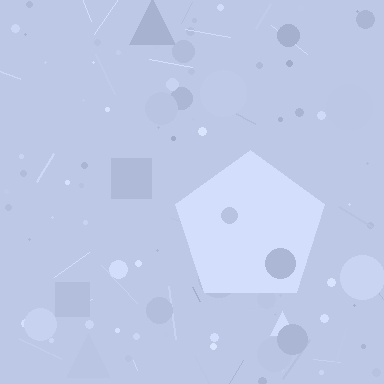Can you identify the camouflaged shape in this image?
The camouflaged shape is a pentagon.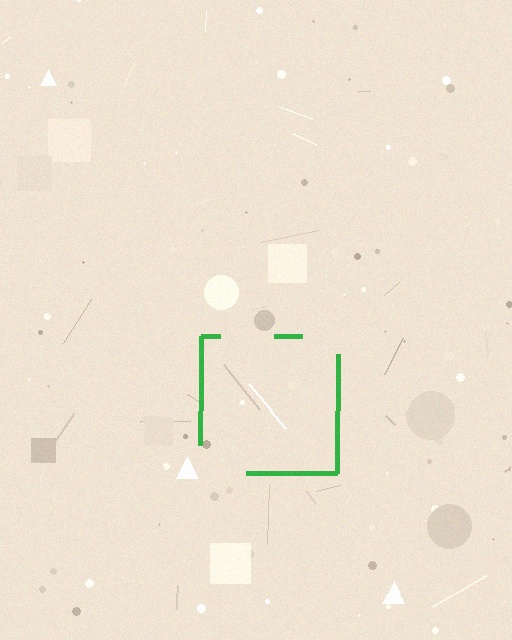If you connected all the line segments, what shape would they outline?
They would outline a square.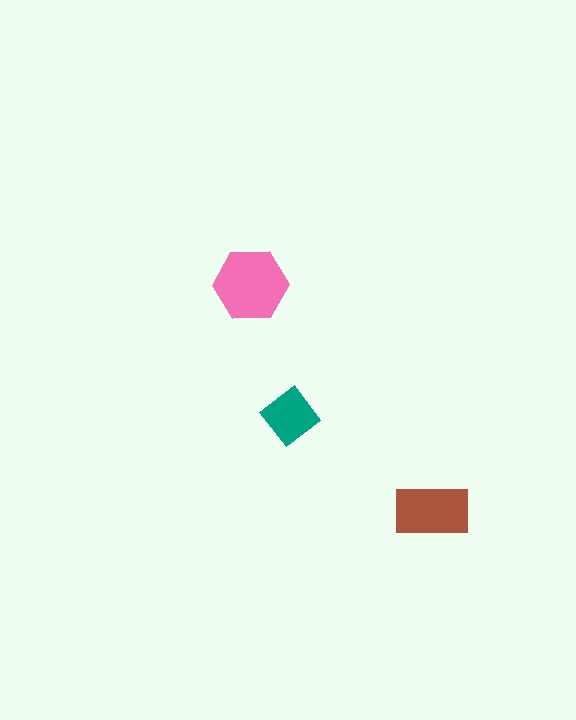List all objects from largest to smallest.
The pink hexagon, the brown rectangle, the teal diamond.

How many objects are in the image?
There are 3 objects in the image.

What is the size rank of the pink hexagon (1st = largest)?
1st.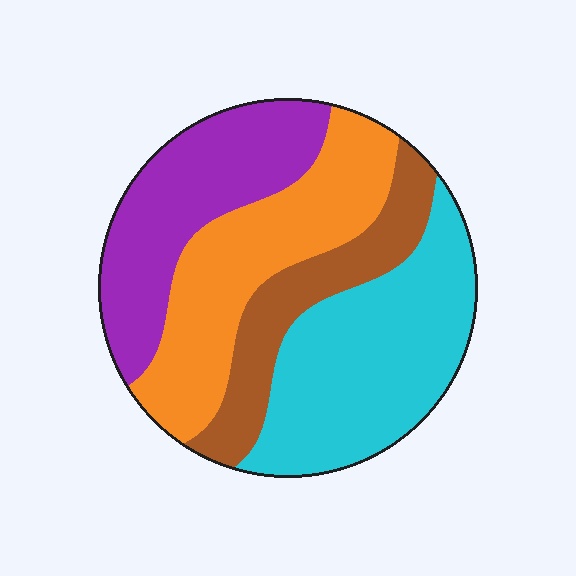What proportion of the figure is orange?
Orange takes up between a sixth and a third of the figure.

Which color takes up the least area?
Brown, at roughly 15%.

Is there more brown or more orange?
Orange.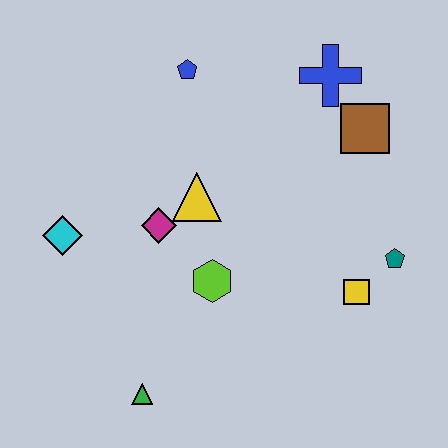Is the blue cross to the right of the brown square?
No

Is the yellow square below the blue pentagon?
Yes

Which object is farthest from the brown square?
The green triangle is farthest from the brown square.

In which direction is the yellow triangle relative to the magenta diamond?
The yellow triangle is to the right of the magenta diamond.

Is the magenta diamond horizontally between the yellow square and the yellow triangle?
No